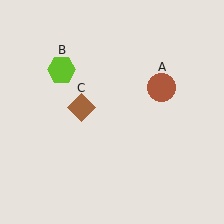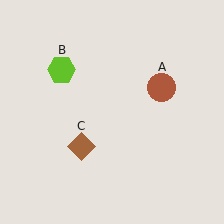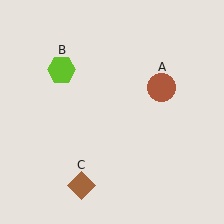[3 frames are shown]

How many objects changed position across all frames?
1 object changed position: brown diamond (object C).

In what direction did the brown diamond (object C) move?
The brown diamond (object C) moved down.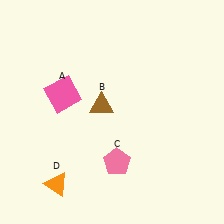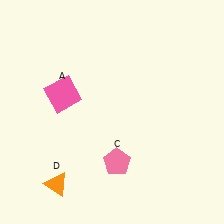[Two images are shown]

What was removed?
The brown triangle (B) was removed in Image 2.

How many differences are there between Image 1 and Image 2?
There is 1 difference between the two images.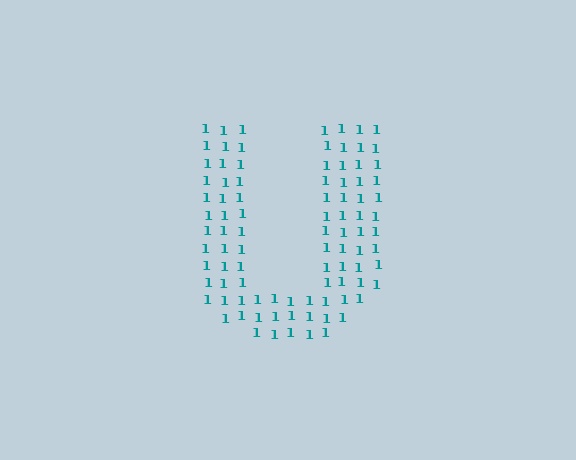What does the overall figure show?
The overall figure shows the letter U.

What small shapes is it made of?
It is made of small digit 1's.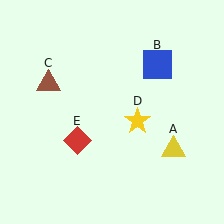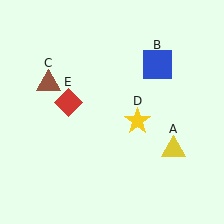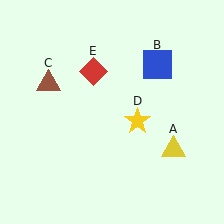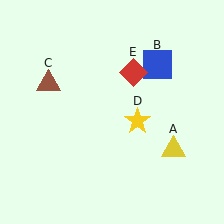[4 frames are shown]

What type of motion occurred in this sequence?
The red diamond (object E) rotated clockwise around the center of the scene.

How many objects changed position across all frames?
1 object changed position: red diamond (object E).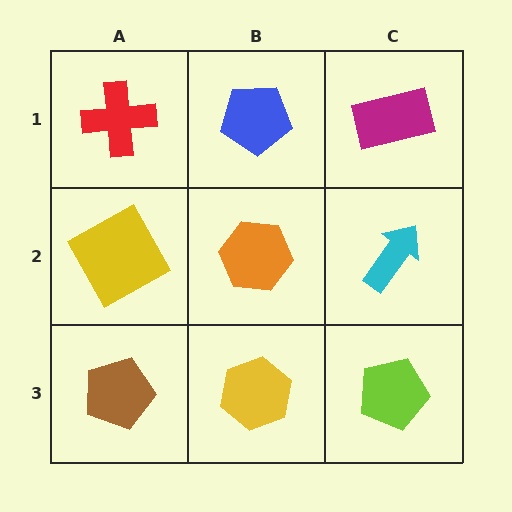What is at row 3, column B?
A yellow hexagon.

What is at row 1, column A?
A red cross.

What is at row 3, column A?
A brown pentagon.